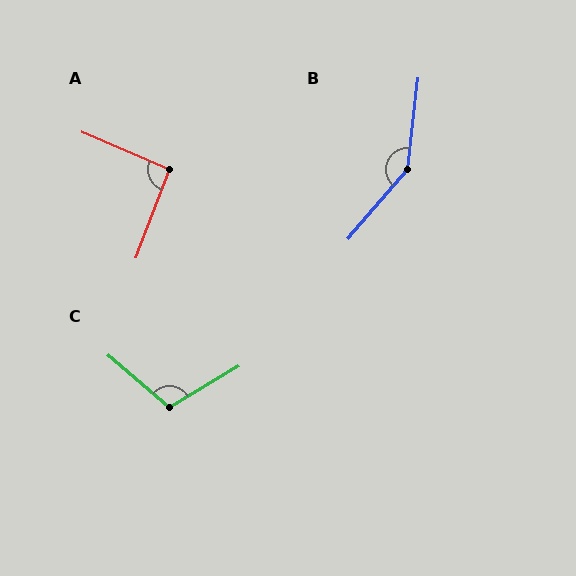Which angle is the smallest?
A, at approximately 92 degrees.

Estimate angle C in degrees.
Approximately 108 degrees.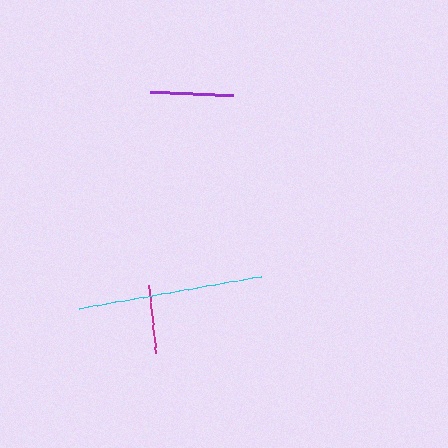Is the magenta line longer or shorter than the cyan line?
The cyan line is longer than the magenta line.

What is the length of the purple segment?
The purple segment is approximately 84 pixels long.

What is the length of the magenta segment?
The magenta segment is approximately 68 pixels long.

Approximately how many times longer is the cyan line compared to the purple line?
The cyan line is approximately 2.2 times the length of the purple line.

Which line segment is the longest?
The cyan line is the longest at approximately 185 pixels.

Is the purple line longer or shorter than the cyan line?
The cyan line is longer than the purple line.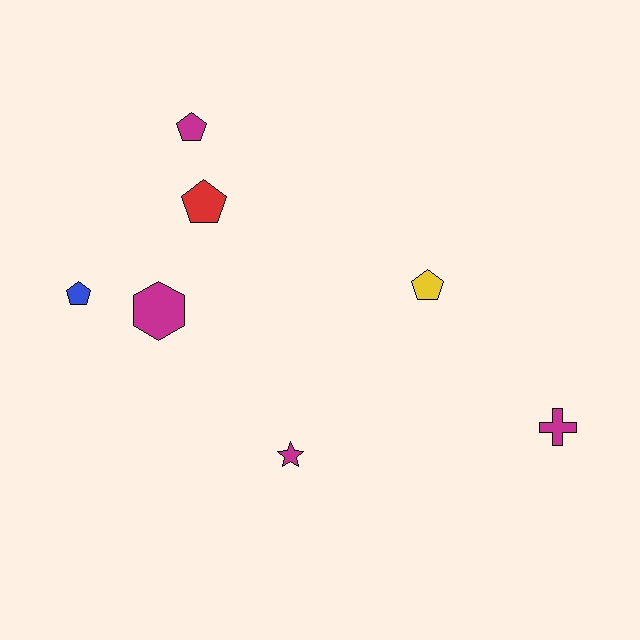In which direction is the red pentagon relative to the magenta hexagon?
The red pentagon is above the magenta hexagon.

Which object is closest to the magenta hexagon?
The blue pentagon is closest to the magenta hexagon.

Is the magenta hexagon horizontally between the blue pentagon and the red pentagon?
Yes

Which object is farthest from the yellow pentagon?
The blue pentagon is farthest from the yellow pentagon.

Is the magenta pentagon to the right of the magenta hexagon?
Yes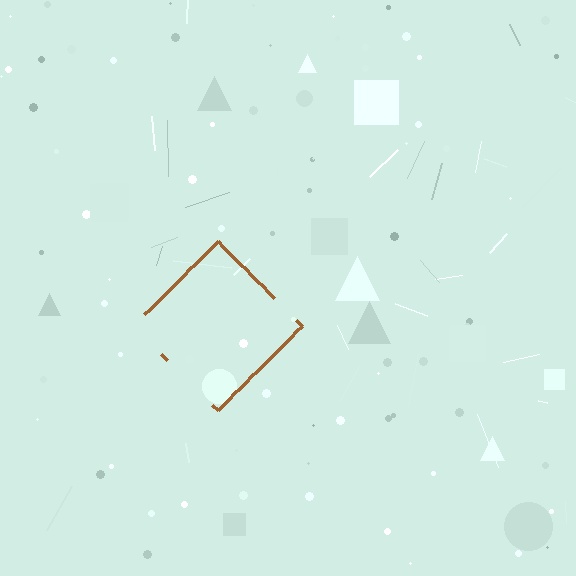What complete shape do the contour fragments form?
The contour fragments form a diamond.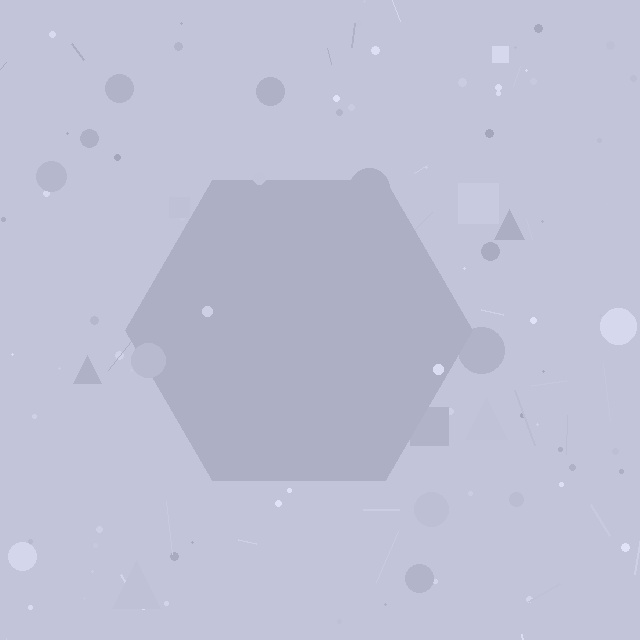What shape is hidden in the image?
A hexagon is hidden in the image.